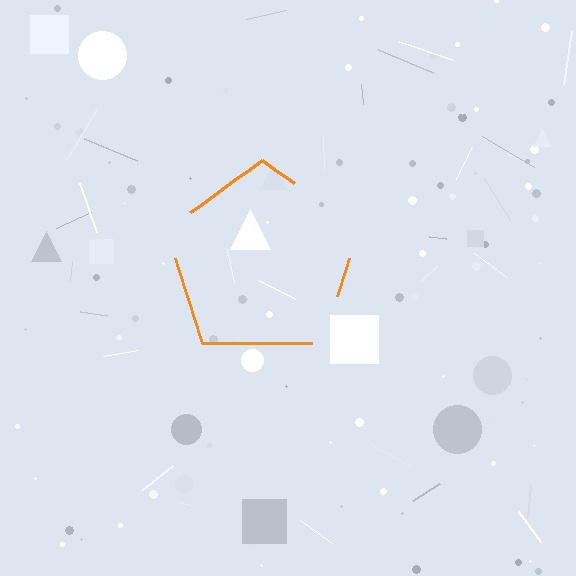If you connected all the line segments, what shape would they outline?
They would outline a pentagon.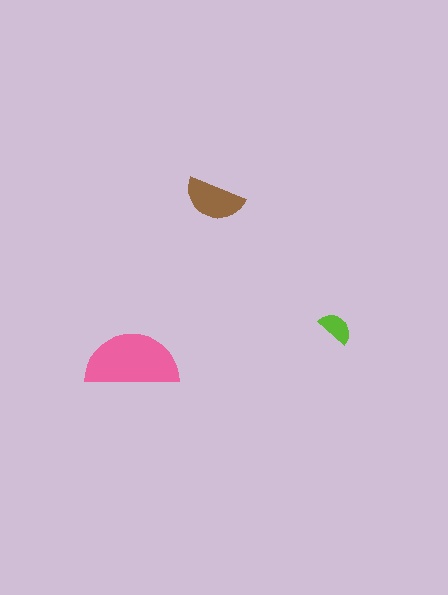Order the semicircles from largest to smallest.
the pink one, the brown one, the lime one.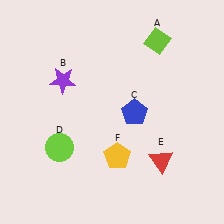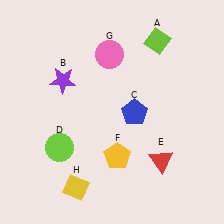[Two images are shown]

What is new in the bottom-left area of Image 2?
A yellow diamond (H) was added in the bottom-left area of Image 2.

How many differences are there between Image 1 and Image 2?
There are 2 differences between the two images.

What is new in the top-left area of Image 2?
A pink circle (G) was added in the top-left area of Image 2.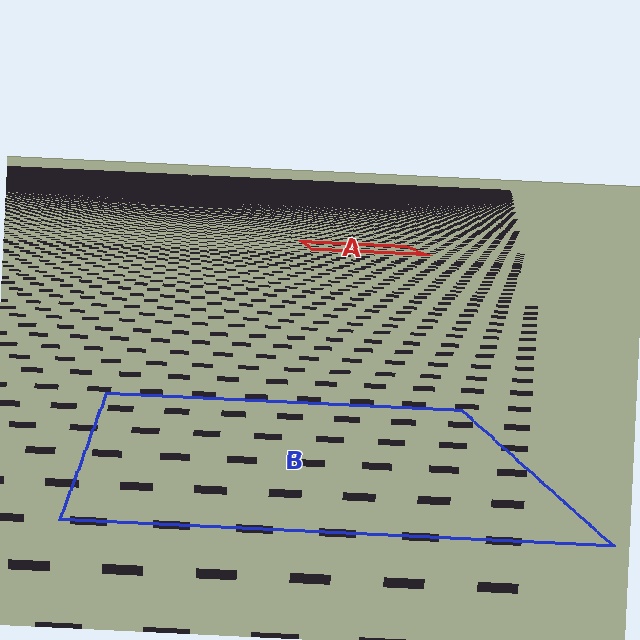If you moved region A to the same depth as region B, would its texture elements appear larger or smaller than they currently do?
They would appear larger. At a closer depth, the same texture elements are projected at a bigger on-screen size.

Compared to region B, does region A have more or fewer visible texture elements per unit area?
Region A has more texture elements per unit area — they are packed more densely because it is farther away.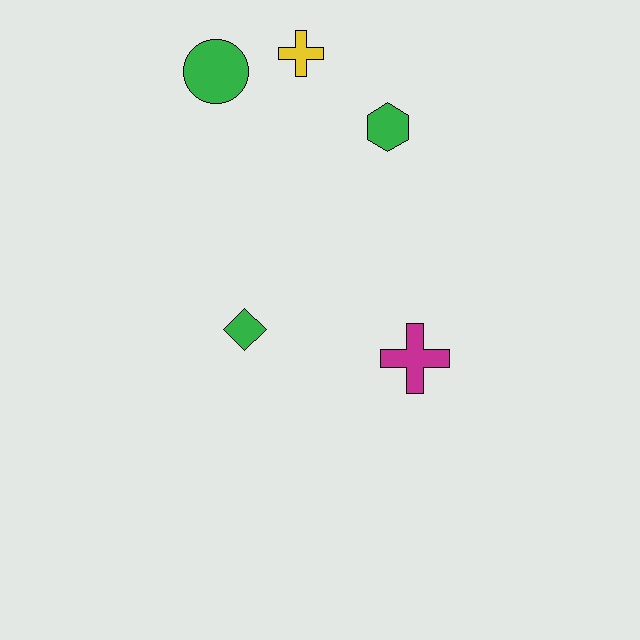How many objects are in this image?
There are 5 objects.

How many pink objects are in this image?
There are no pink objects.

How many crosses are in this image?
There are 2 crosses.